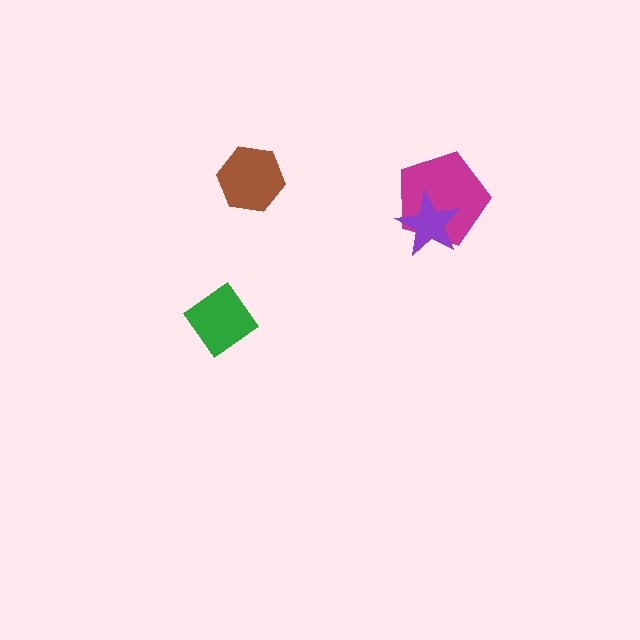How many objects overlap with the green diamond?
0 objects overlap with the green diamond.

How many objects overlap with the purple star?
1 object overlaps with the purple star.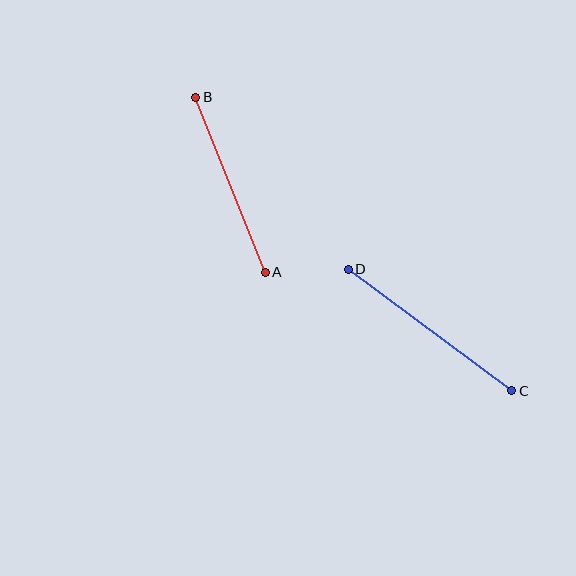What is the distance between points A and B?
The distance is approximately 188 pixels.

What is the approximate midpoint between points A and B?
The midpoint is at approximately (230, 185) pixels.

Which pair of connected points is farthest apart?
Points C and D are farthest apart.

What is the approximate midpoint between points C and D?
The midpoint is at approximately (430, 330) pixels.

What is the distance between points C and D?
The distance is approximately 204 pixels.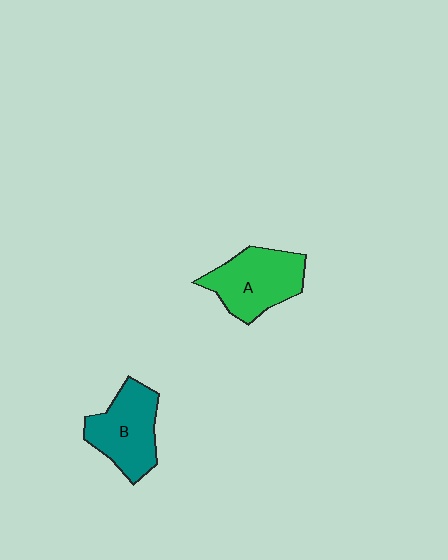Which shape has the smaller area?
Shape B (teal).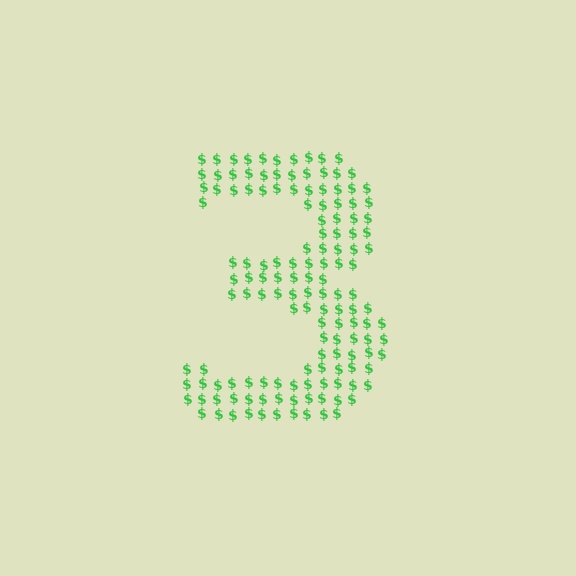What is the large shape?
The large shape is the digit 3.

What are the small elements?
The small elements are dollar signs.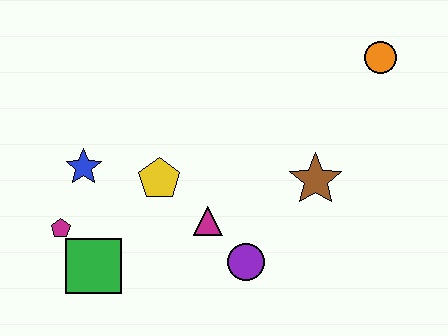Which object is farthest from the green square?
The orange circle is farthest from the green square.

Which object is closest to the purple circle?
The magenta triangle is closest to the purple circle.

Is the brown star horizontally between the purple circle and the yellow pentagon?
No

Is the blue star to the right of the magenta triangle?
No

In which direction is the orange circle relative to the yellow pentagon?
The orange circle is to the right of the yellow pentagon.